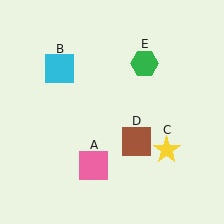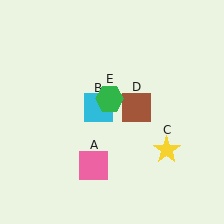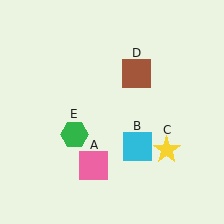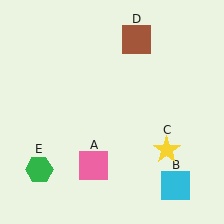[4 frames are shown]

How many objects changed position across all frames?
3 objects changed position: cyan square (object B), brown square (object D), green hexagon (object E).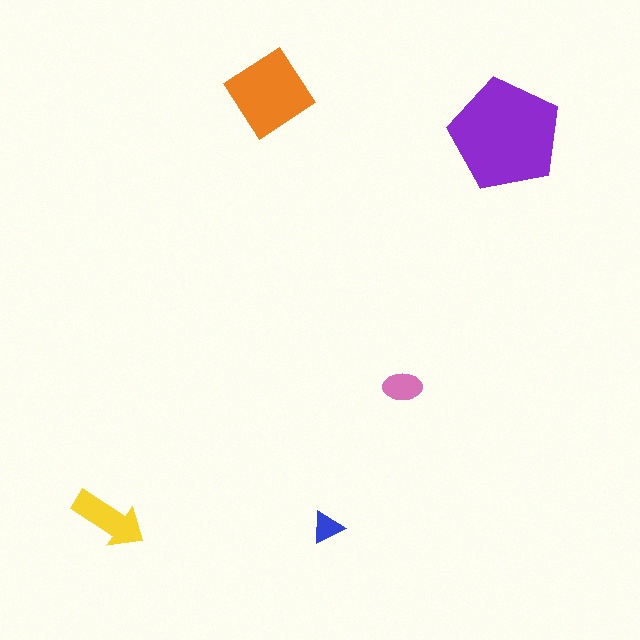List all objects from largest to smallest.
The purple pentagon, the orange diamond, the yellow arrow, the pink ellipse, the blue triangle.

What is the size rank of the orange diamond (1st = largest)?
2nd.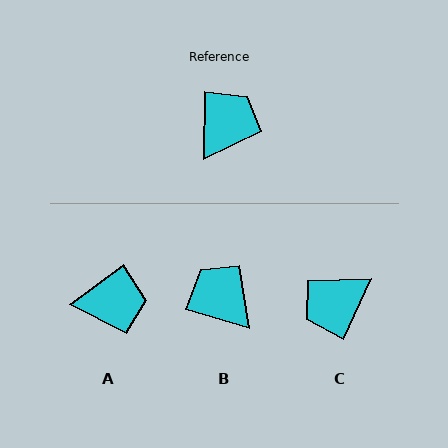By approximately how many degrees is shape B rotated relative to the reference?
Approximately 75 degrees counter-clockwise.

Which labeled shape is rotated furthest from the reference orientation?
C, about 156 degrees away.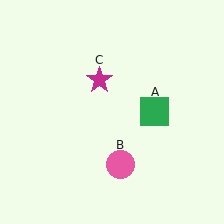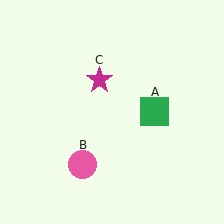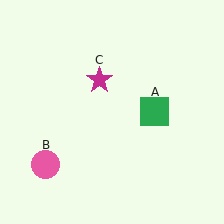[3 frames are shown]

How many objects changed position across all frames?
1 object changed position: pink circle (object B).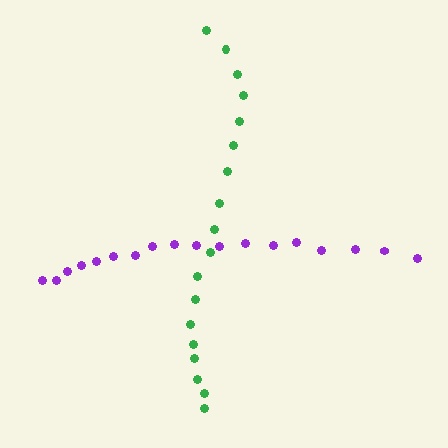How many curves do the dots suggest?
There are 2 distinct paths.